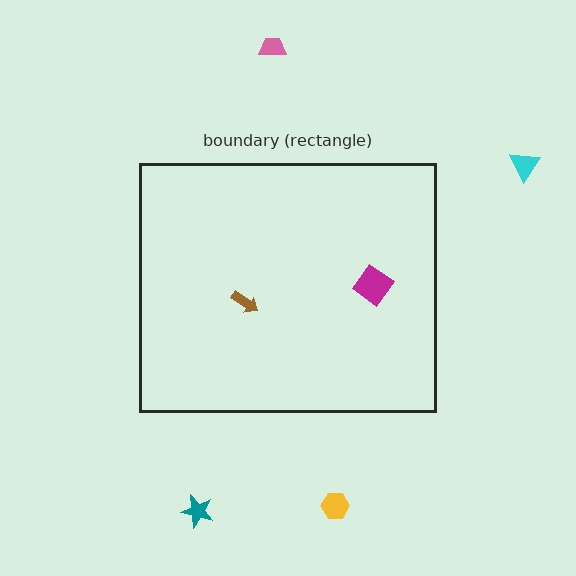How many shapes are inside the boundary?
2 inside, 4 outside.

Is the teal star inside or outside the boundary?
Outside.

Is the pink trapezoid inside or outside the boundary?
Outside.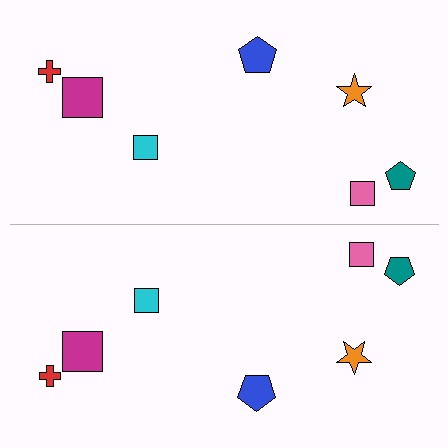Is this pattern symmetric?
Yes, this pattern has bilateral (reflection) symmetry.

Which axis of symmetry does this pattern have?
The pattern has a horizontal axis of symmetry running through the center of the image.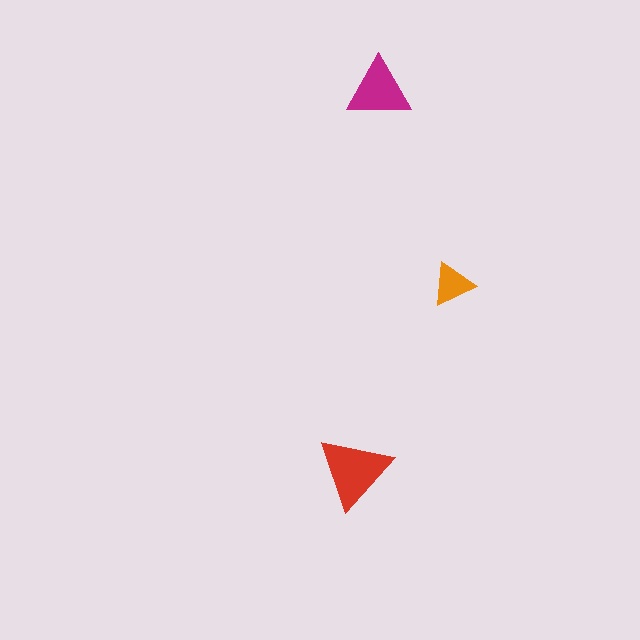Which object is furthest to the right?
The orange triangle is rightmost.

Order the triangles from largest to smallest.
the red one, the magenta one, the orange one.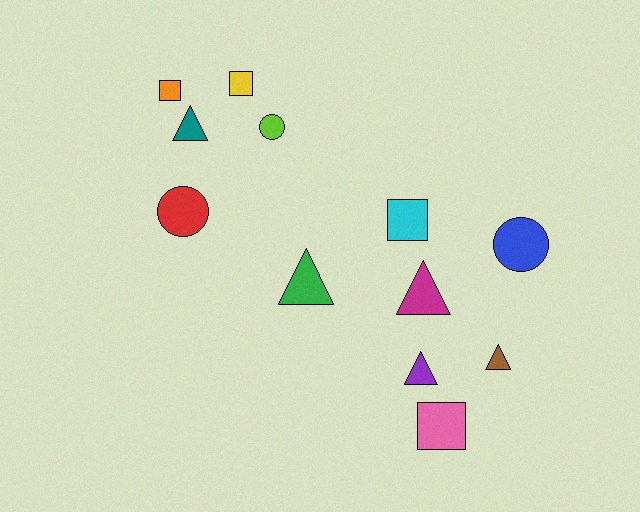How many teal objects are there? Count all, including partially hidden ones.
There is 1 teal object.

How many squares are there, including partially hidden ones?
There are 4 squares.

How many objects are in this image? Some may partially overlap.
There are 12 objects.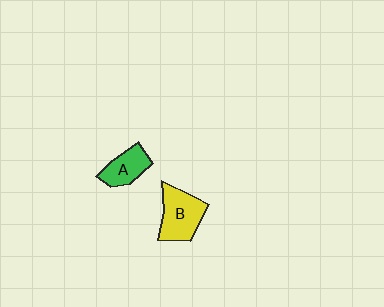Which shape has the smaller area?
Shape A (green).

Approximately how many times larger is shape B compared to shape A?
Approximately 1.5 times.